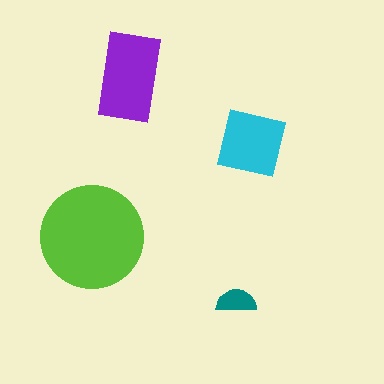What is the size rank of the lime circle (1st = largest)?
1st.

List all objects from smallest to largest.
The teal semicircle, the cyan square, the purple rectangle, the lime circle.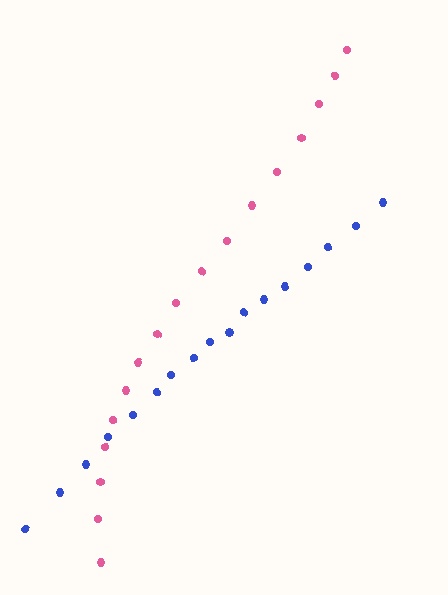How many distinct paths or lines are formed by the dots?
There are 2 distinct paths.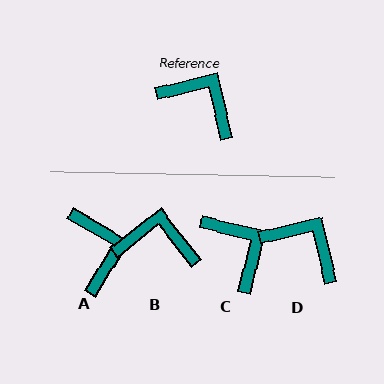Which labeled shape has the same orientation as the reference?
D.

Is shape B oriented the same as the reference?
No, it is off by about 24 degrees.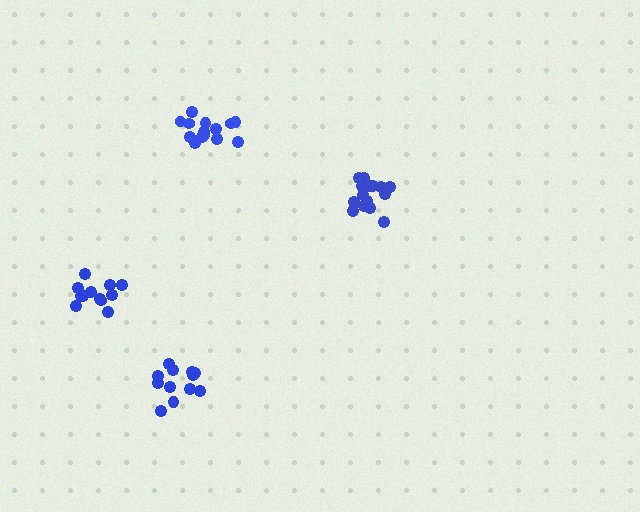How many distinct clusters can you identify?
There are 4 distinct clusters.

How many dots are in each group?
Group 1: 12 dots, Group 2: 15 dots, Group 3: 12 dots, Group 4: 14 dots (53 total).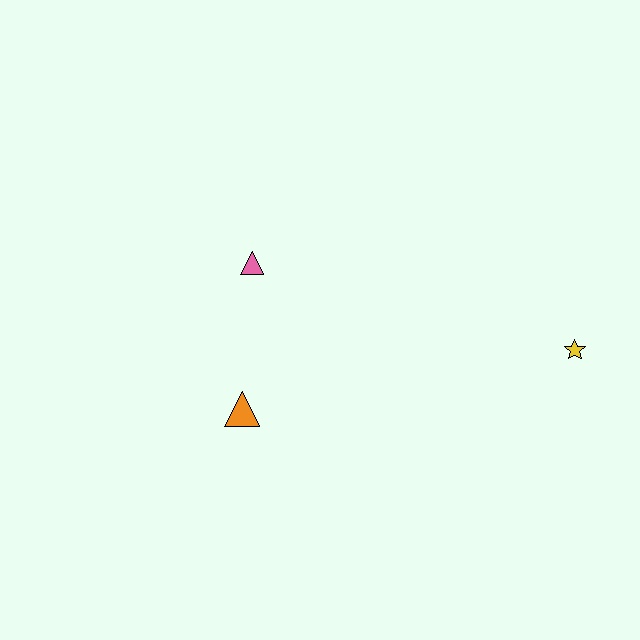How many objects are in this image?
There are 3 objects.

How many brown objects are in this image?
There are no brown objects.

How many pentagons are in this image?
There are no pentagons.